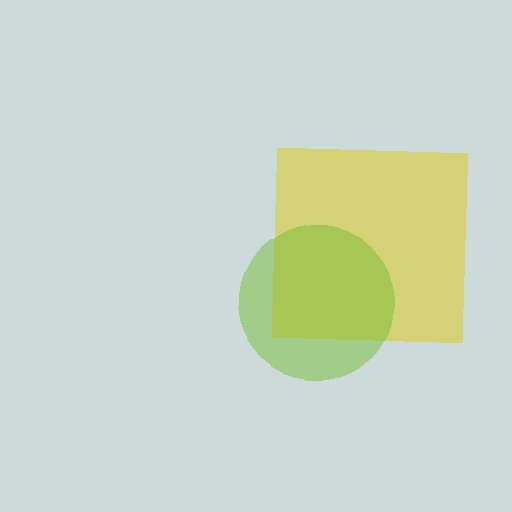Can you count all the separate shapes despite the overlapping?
Yes, there are 2 separate shapes.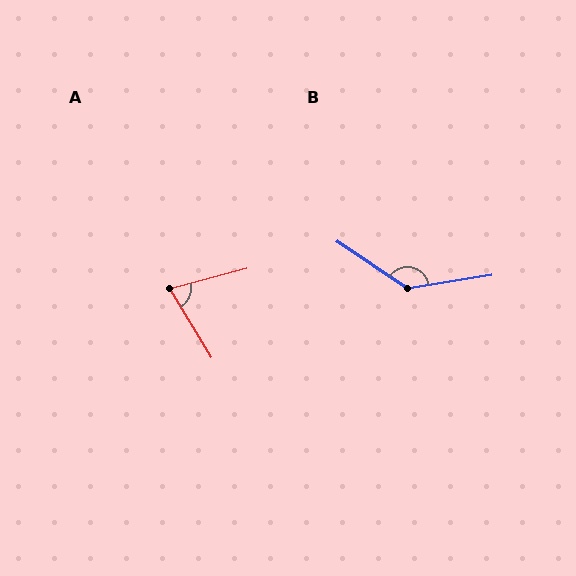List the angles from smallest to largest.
A (74°), B (137°).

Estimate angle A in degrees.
Approximately 74 degrees.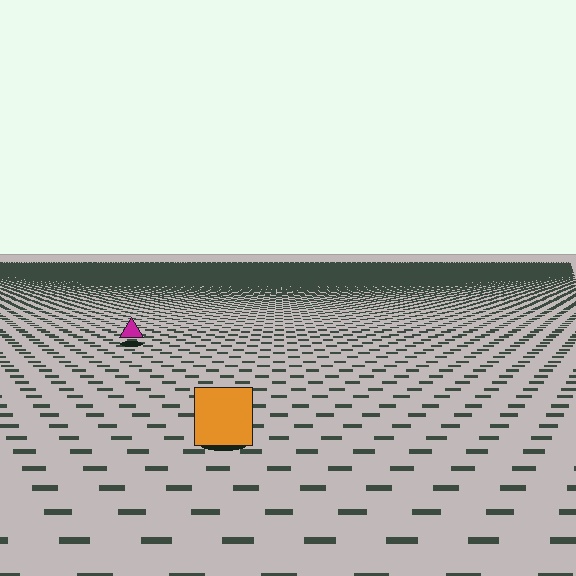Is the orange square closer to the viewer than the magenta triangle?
Yes. The orange square is closer — you can tell from the texture gradient: the ground texture is coarser near it.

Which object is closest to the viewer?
The orange square is closest. The texture marks near it are larger and more spread out.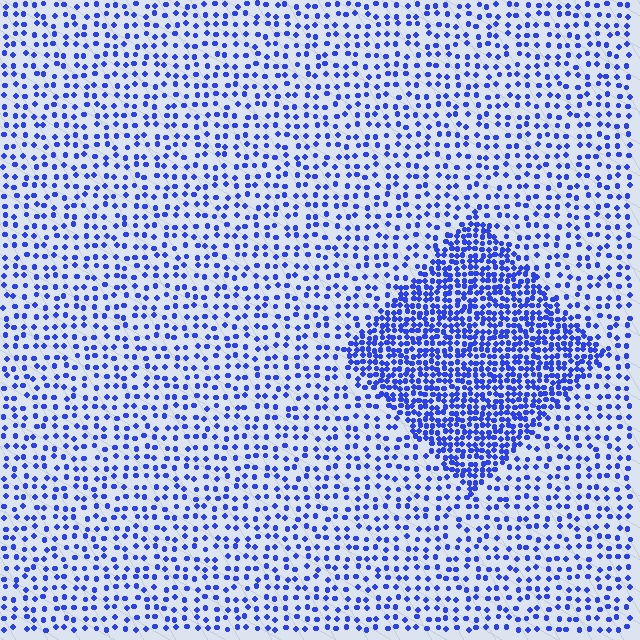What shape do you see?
I see a diamond.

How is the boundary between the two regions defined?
The boundary is defined by a change in element density (approximately 2.5x ratio). All elements are the same color, size, and shape.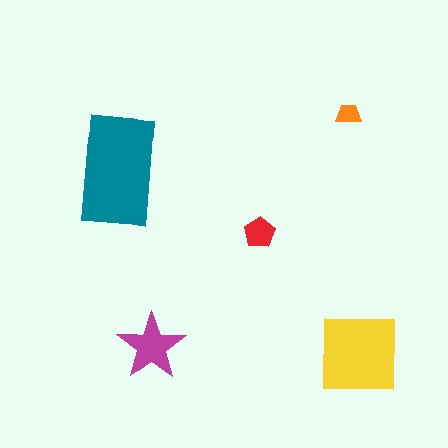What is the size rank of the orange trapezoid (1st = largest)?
5th.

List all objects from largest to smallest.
The teal rectangle, the yellow square, the magenta star, the red pentagon, the orange trapezoid.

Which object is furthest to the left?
The teal rectangle is leftmost.